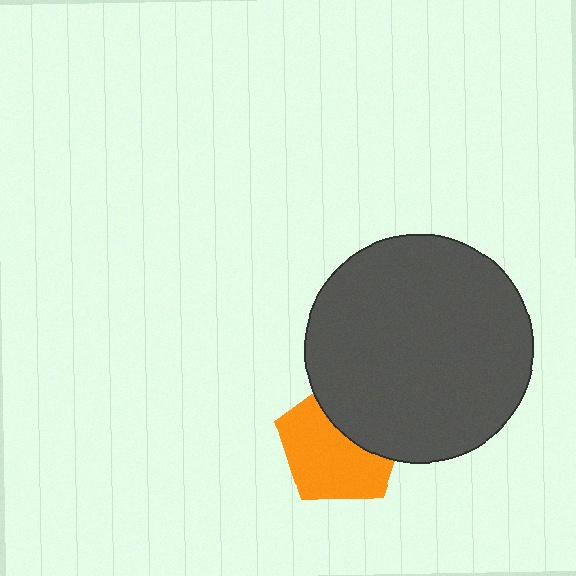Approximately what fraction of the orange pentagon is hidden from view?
Roughly 38% of the orange pentagon is hidden behind the dark gray circle.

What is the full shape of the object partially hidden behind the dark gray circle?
The partially hidden object is an orange pentagon.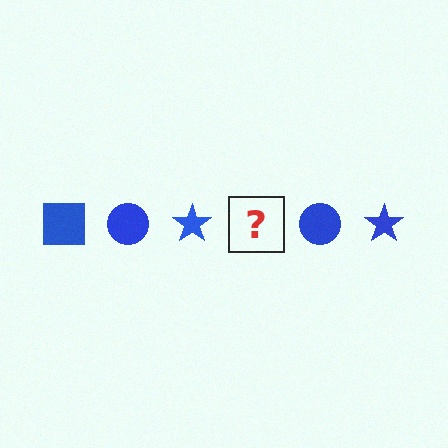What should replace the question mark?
The question mark should be replaced with a blue square.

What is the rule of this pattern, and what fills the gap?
The rule is that the pattern cycles through square, circle, star shapes in blue. The gap should be filled with a blue square.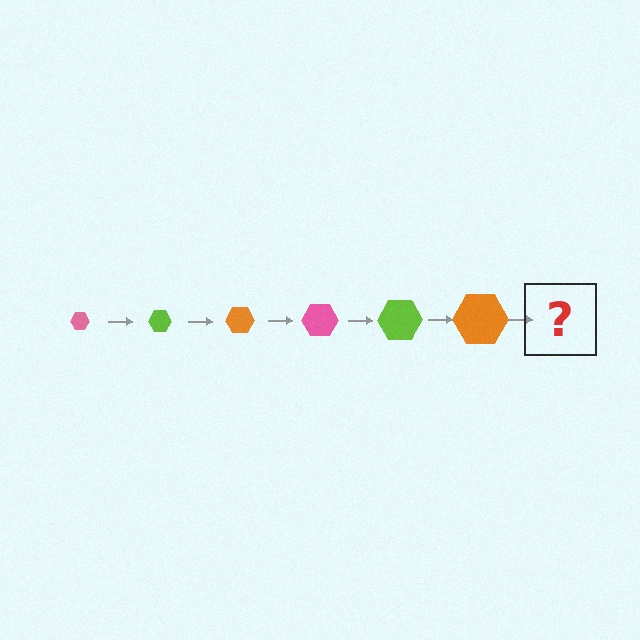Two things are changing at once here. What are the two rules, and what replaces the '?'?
The two rules are that the hexagon grows larger each step and the color cycles through pink, lime, and orange. The '?' should be a pink hexagon, larger than the previous one.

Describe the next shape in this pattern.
It should be a pink hexagon, larger than the previous one.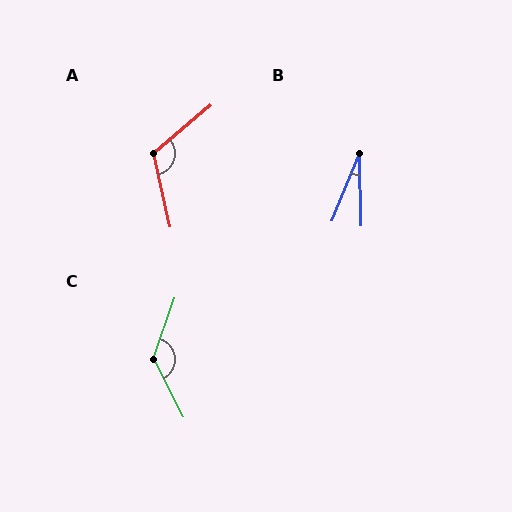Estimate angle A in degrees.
Approximately 117 degrees.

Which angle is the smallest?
B, at approximately 23 degrees.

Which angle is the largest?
C, at approximately 134 degrees.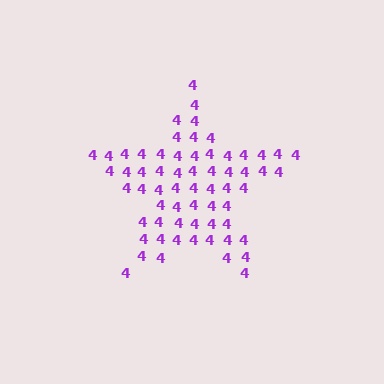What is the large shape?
The large shape is a star.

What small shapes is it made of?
It is made of small digit 4's.